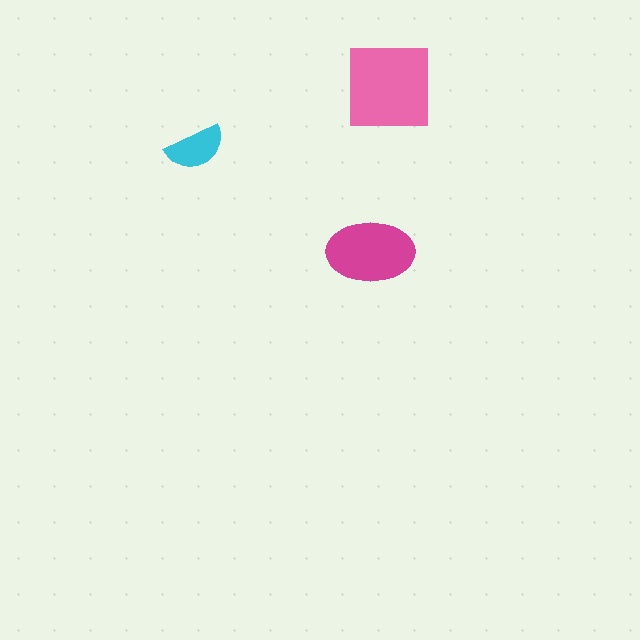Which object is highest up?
The pink square is topmost.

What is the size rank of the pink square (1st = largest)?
1st.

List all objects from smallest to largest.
The cyan semicircle, the magenta ellipse, the pink square.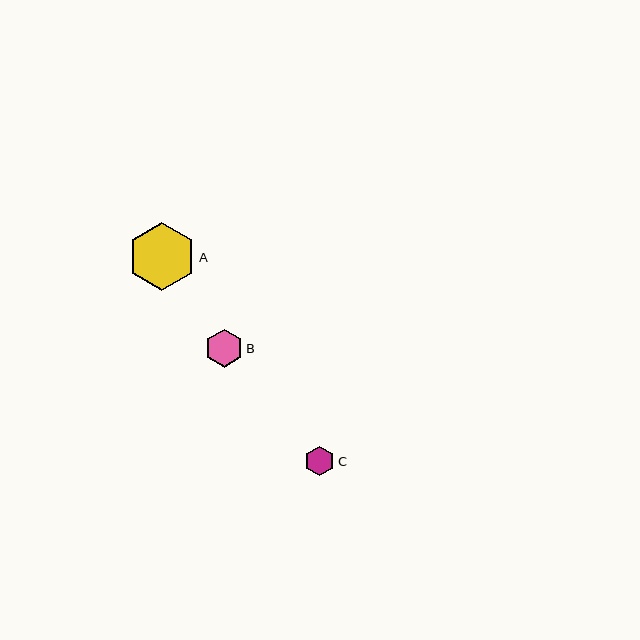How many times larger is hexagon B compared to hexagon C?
Hexagon B is approximately 1.3 times the size of hexagon C.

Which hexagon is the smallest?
Hexagon C is the smallest with a size of approximately 30 pixels.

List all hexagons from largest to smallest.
From largest to smallest: A, B, C.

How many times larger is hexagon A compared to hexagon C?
Hexagon A is approximately 2.3 times the size of hexagon C.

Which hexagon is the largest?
Hexagon A is the largest with a size of approximately 68 pixels.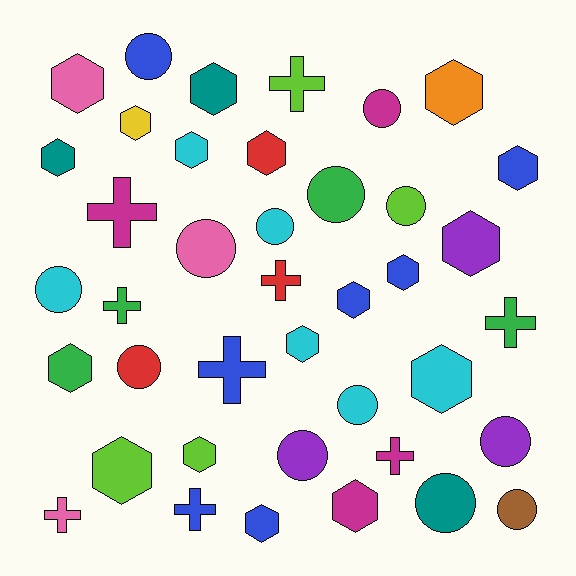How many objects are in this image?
There are 40 objects.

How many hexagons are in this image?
There are 18 hexagons.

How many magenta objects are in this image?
There are 4 magenta objects.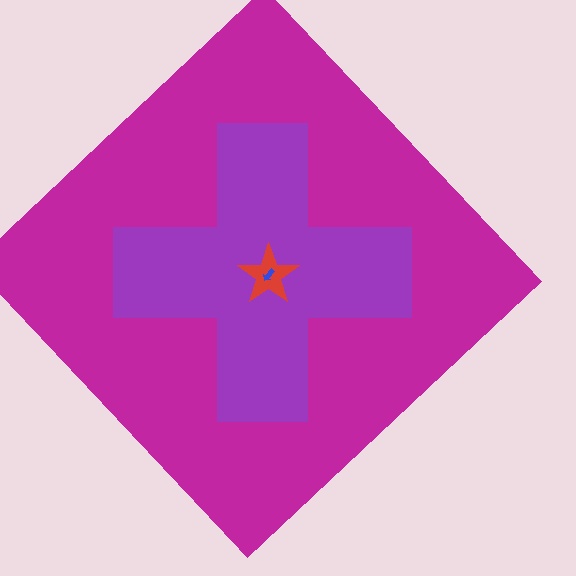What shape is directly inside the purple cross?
The red star.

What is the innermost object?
The blue arrow.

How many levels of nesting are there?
4.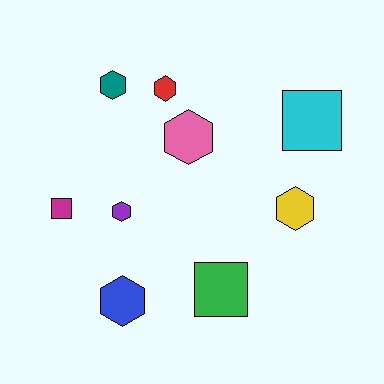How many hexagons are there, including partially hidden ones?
There are 6 hexagons.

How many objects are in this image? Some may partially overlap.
There are 9 objects.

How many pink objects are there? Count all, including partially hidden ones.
There is 1 pink object.